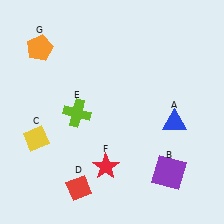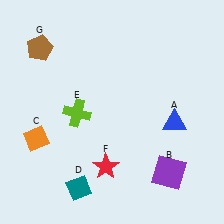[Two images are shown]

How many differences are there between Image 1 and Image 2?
There are 3 differences between the two images.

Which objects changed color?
C changed from yellow to orange. D changed from red to teal. G changed from orange to brown.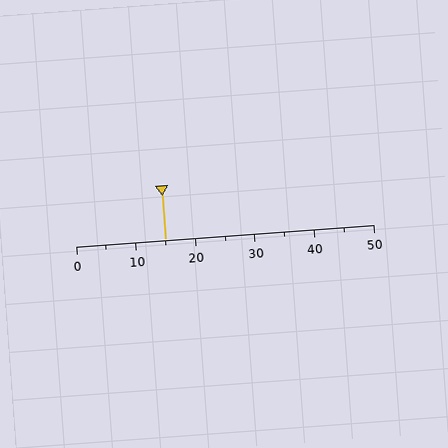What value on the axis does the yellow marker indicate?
The marker indicates approximately 15.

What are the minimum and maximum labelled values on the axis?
The axis runs from 0 to 50.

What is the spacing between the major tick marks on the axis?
The major ticks are spaced 10 apart.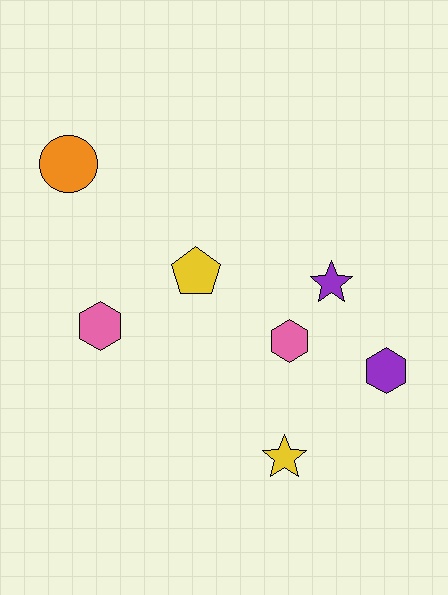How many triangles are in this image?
There are no triangles.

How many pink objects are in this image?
There are 2 pink objects.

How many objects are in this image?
There are 7 objects.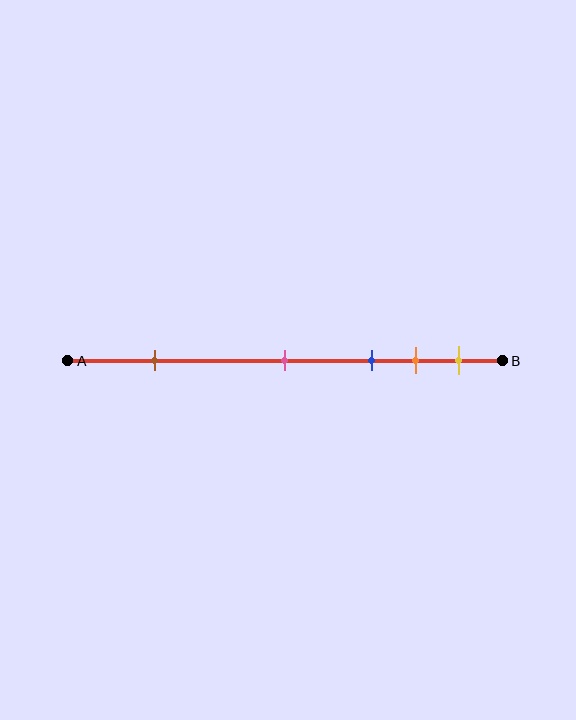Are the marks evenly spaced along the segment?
No, the marks are not evenly spaced.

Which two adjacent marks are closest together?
The orange and yellow marks are the closest adjacent pair.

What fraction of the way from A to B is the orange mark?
The orange mark is approximately 80% (0.8) of the way from A to B.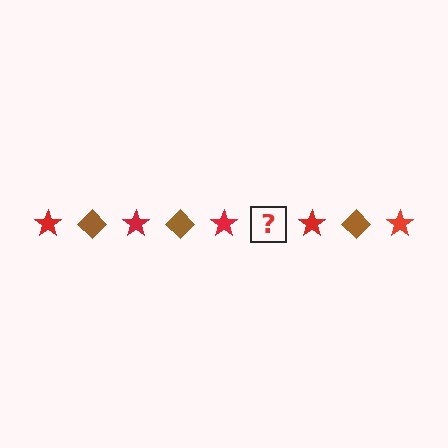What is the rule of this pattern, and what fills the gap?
The rule is that the pattern alternates between red star and brown diamond. The gap should be filled with a brown diamond.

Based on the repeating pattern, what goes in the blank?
The blank should be a brown diamond.